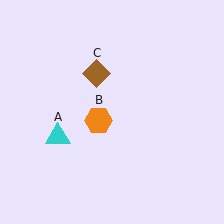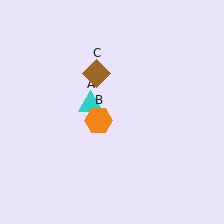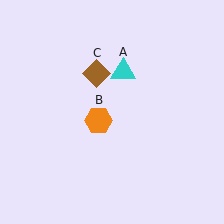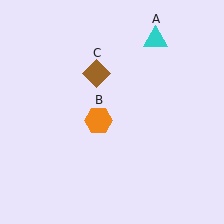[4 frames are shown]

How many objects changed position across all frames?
1 object changed position: cyan triangle (object A).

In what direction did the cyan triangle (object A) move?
The cyan triangle (object A) moved up and to the right.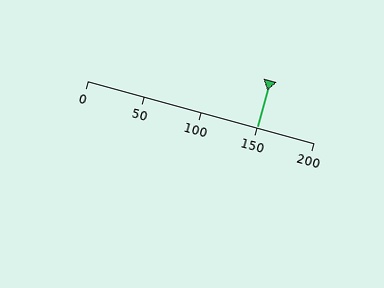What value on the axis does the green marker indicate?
The marker indicates approximately 150.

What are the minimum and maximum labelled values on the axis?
The axis runs from 0 to 200.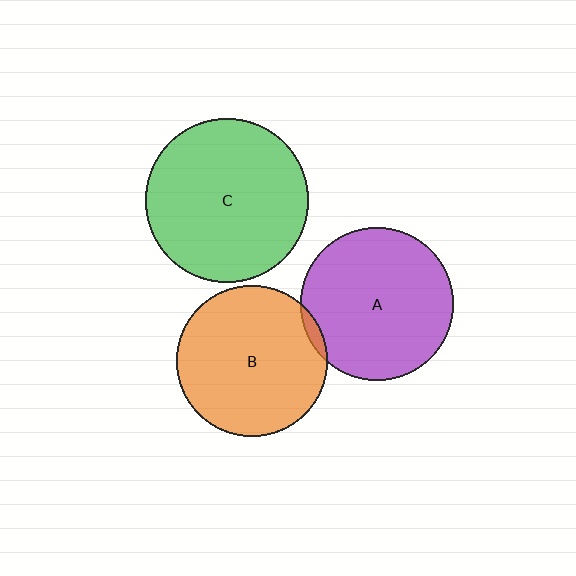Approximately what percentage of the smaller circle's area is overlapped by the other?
Approximately 5%.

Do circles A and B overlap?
Yes.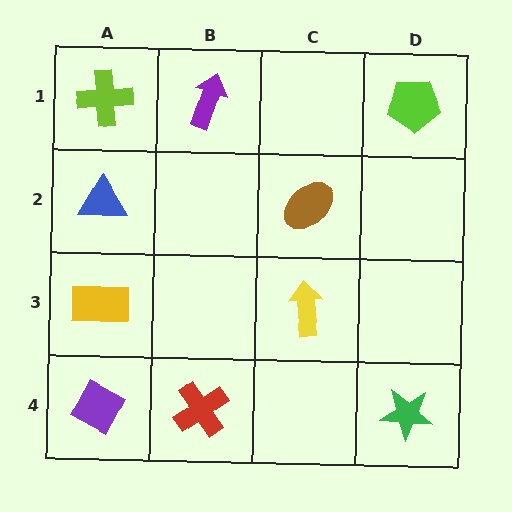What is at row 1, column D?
A lime pentagon.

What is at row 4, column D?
A green star.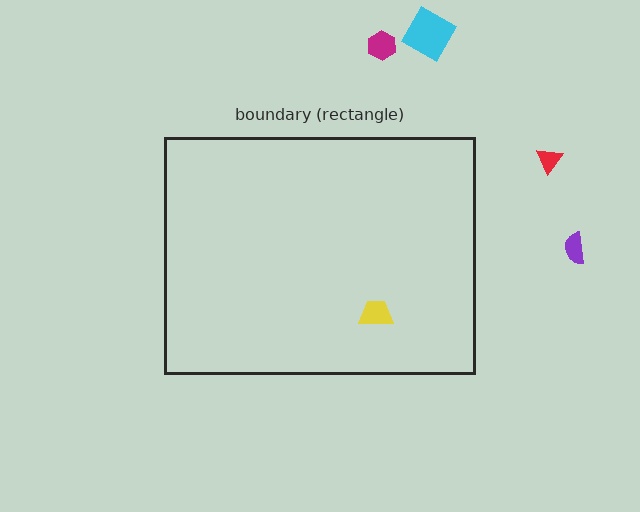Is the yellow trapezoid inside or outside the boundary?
Inside.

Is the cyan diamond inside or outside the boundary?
Outside.